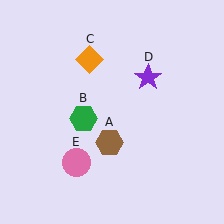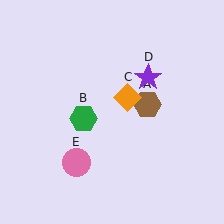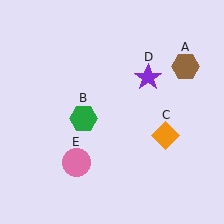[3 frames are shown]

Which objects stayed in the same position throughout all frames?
Green hexagon (object B) and purple star (object D) and pink circle (object E) remained stationary.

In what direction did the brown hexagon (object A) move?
The brown hexagon (object A) moved up and to the right.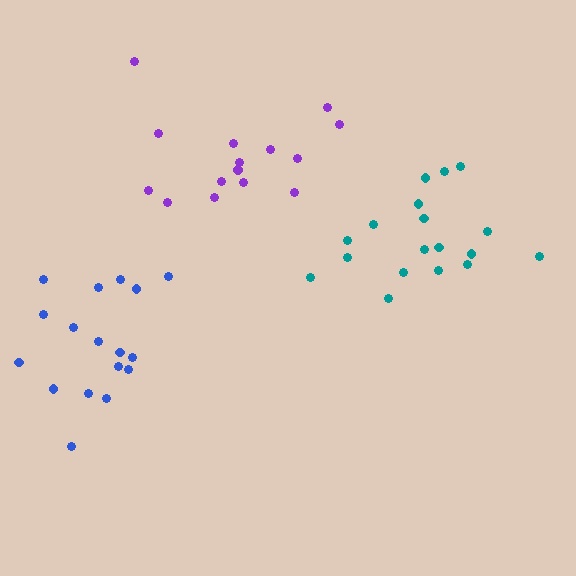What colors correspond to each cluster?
The clusters are colored: teal, purple, blue.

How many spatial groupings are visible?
There are 3 spatial groupings.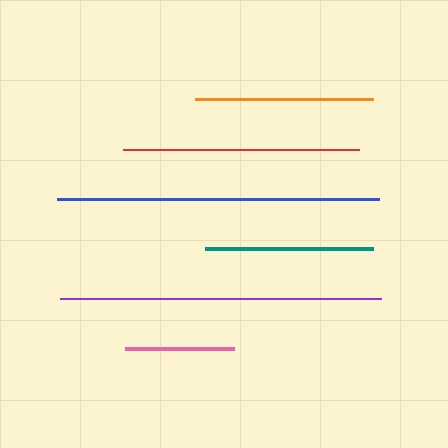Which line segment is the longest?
The blue line is the longest at approximately 322 pixels.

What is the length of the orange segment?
The orange segment is approximately 178 pixels long.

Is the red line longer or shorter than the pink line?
The red line is longer than the pink line.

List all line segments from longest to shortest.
From longest to shortest: blue, purple, red, orange, teal, pink.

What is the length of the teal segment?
The teal segment is approximately 168 pixels long.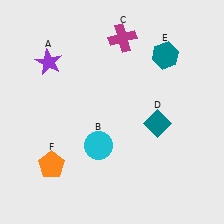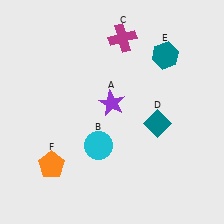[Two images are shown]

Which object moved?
The purple star (A) moved right.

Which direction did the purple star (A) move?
The purple star (A) moved right.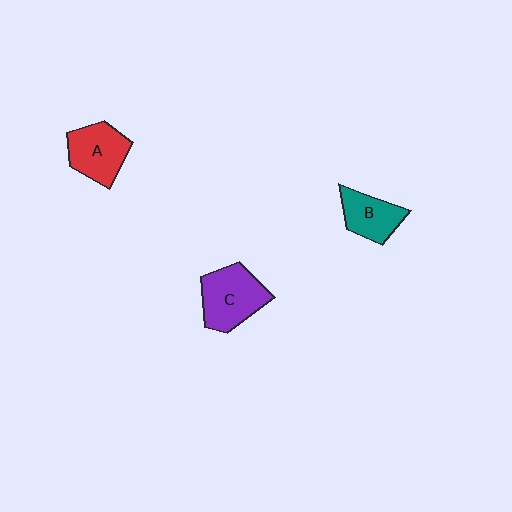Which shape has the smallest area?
Shape B (teal).